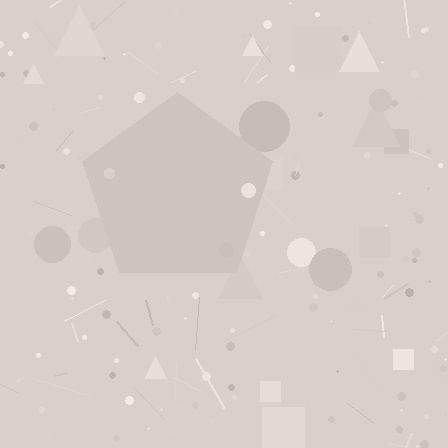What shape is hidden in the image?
A pentagon is hidden in the image.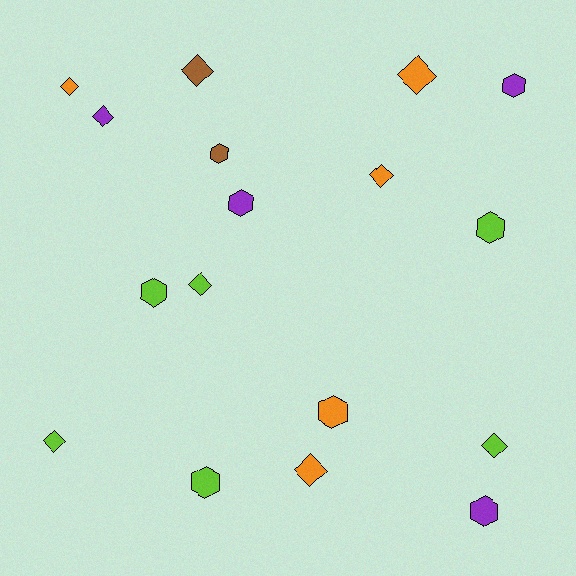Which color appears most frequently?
Lime, with 6 objects.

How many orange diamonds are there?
There are 4 orange diamonds.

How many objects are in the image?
There are 17 objects.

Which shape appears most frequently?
Diamond, with 9 objects.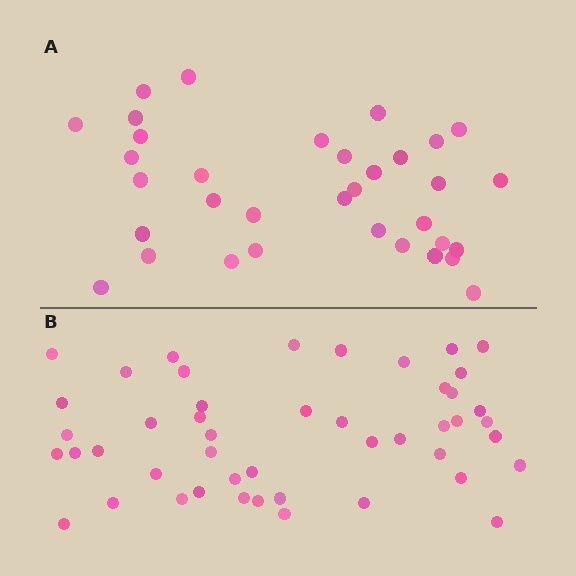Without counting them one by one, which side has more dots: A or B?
Region B (the bottom region) has more dots.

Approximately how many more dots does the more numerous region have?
Region B has approximately 15 more dots than region A.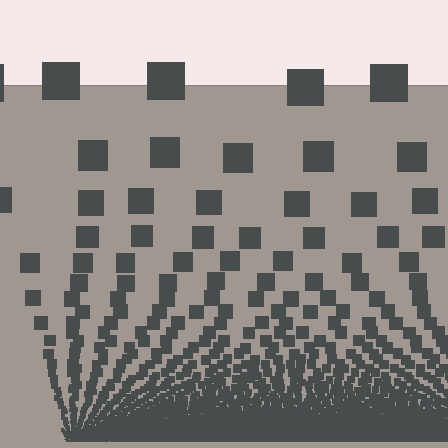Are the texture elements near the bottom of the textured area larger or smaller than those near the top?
Smaller. The gradient is inverted — elements near the bottom are smaller and denser.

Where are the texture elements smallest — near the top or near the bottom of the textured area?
Near the bottom.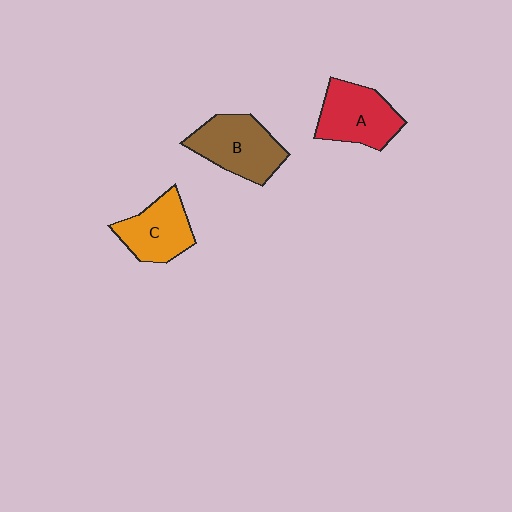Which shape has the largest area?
Shape B (brown).